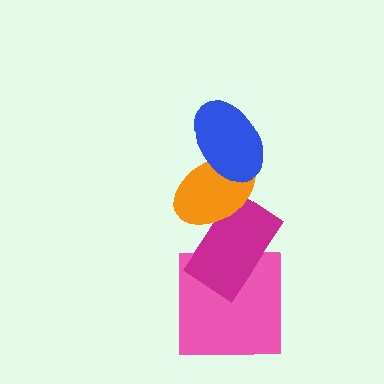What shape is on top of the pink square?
The magenta rectangle is on top of the pink square.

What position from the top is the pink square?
The pink square is 4th from the top.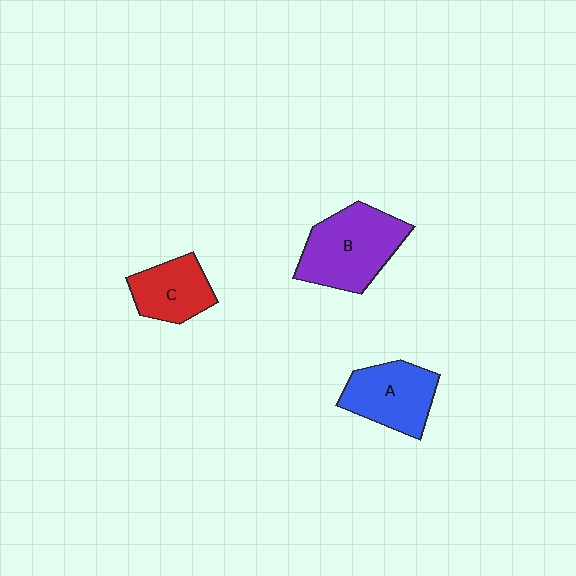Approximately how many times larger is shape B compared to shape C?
Approximately 1.6 times.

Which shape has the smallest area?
Shape C (red).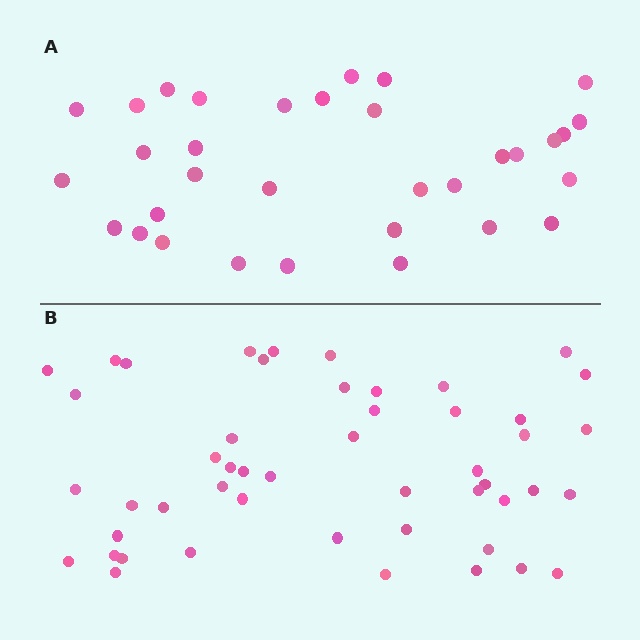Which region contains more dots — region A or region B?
Region B (the bottom region) has more dots.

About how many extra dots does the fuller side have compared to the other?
Region B has approximately 15 more dots than region A.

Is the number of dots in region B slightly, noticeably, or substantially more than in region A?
Region B has substantially more. The ratio is roughly 1.5 to 1.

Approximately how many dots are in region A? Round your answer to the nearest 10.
About 30 dots. (The exact count is 33, which rounds to 30.)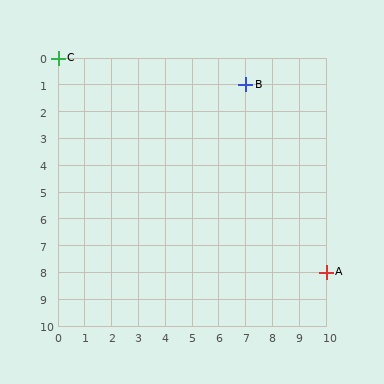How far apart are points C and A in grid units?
Points C and A are 10 columns and 8 rows apart (about 12.8 grid units diagonally).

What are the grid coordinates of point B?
Point B is at grid coordinates (7, 1).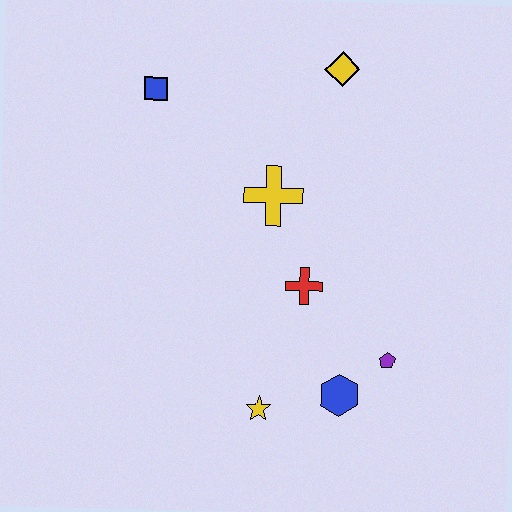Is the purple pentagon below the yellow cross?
Yes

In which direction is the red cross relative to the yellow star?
The red cross is above the yellow star.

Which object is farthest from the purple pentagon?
The blue square is farthest from the purple pentagon.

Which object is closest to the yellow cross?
The red cross is closest to the yellow cross.